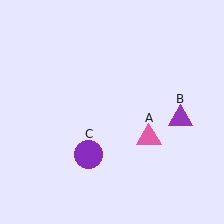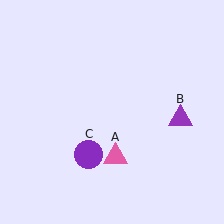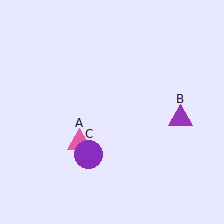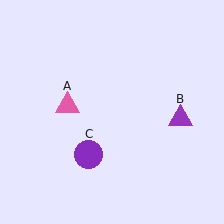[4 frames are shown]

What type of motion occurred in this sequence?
The pink triangle (object A) rotated clockwise around the center of the scene.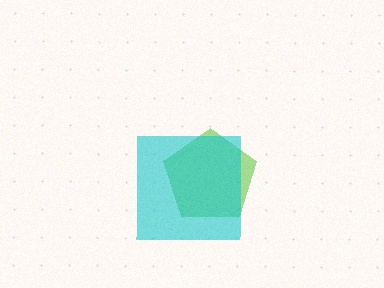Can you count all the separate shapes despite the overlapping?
Yes, there are 2 separate shapes.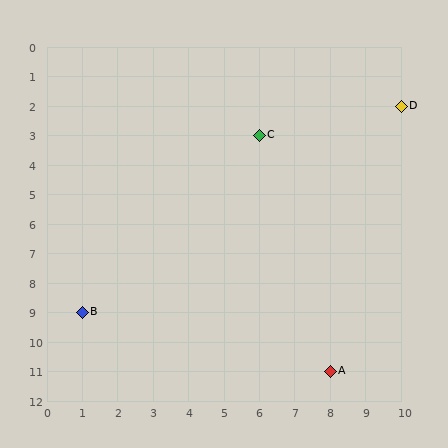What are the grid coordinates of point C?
Point C is at grid coordinates (6, 3).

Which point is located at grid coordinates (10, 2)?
Point D is at (10, 2).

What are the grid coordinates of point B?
Point B is at grid coordinates (1, 9).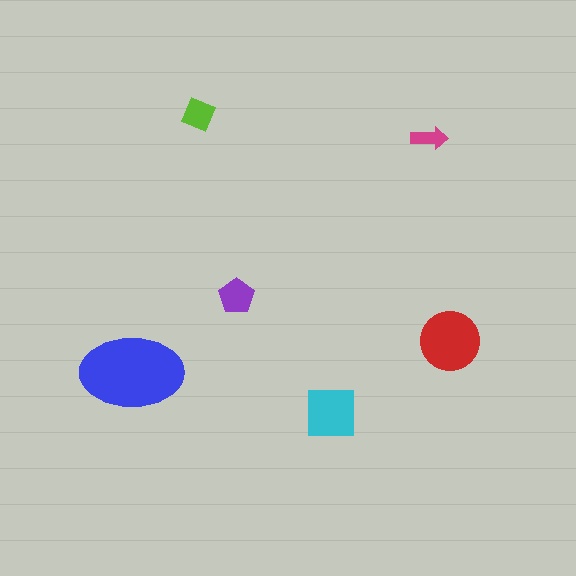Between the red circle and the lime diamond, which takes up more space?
The red circle.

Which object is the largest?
The blue ellipse.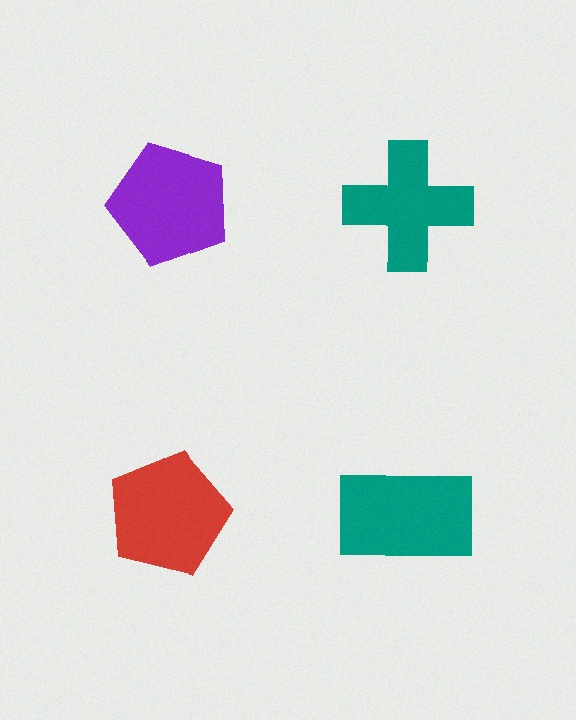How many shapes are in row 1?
2 shapes.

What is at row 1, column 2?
A teal cross.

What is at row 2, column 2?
A teal rectangle.